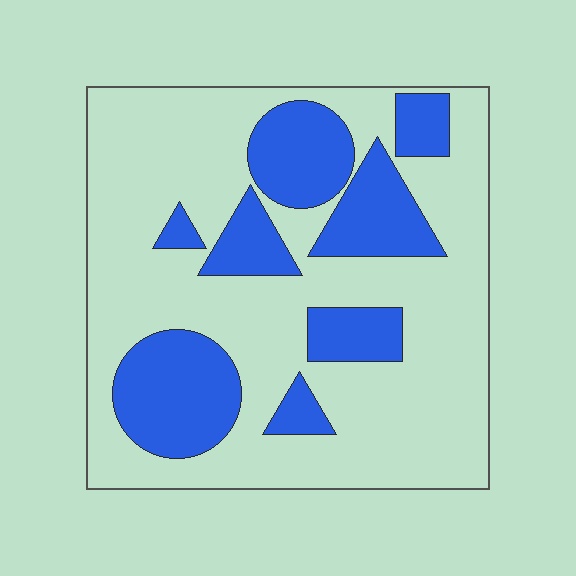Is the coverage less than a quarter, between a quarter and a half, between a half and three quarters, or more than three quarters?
Between a quarter and a half.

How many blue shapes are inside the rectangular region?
8.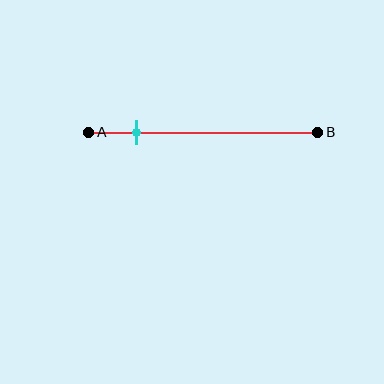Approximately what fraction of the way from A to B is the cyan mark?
The cyan mark is approximately 20% of the way from A to B.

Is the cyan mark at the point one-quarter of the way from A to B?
No, the mark is at about 20% from A, not at the 25% one-quarter point.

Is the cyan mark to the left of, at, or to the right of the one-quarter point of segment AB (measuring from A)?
The cyan mark is to the left of the one-quarter point of segment AB.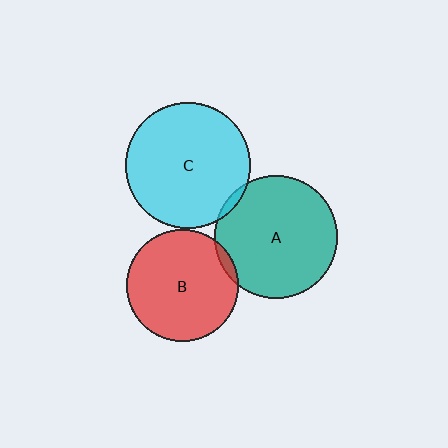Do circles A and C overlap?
Yes.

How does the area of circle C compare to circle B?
Approximately 1.3 times.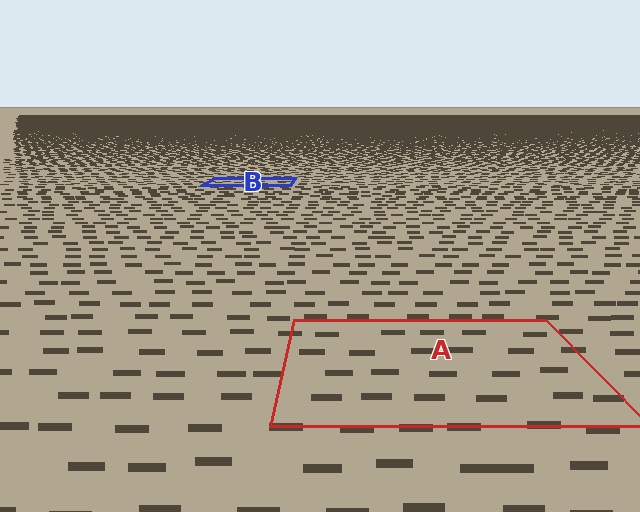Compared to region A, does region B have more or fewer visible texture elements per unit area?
Region B has more texture elements per unit area — they are packed more densely because it is farther away.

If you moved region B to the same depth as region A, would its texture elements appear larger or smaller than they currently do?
They would appear larger. At a closer depth, the same texture elements are projected at a bigger on-screen size.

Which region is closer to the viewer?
Region A is closer. The texture elements there are larger and more spread out.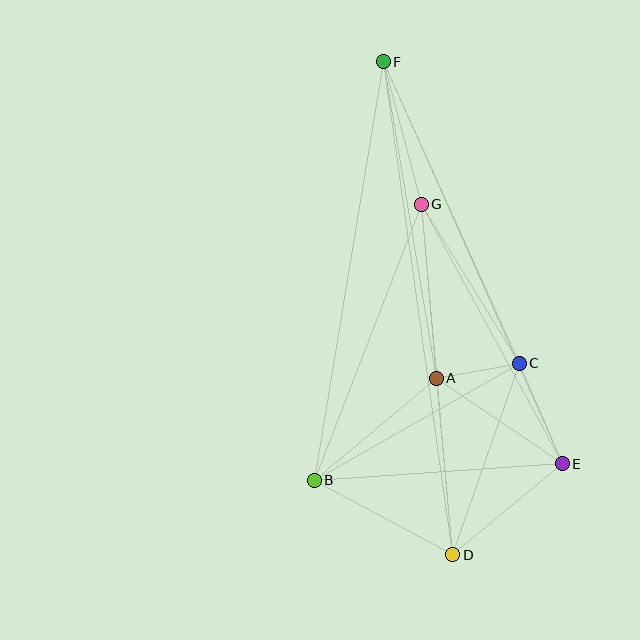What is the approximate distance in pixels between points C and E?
The distance between C and E is approximately 109 pixels.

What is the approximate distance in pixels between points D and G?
The distance between D and G is approximately 352 pixels.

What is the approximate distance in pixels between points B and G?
The distance between B and G is approximately 296 pixels.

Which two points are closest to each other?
Points A and C are closest to each other.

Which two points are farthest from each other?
Points D and F are farthest from each other.